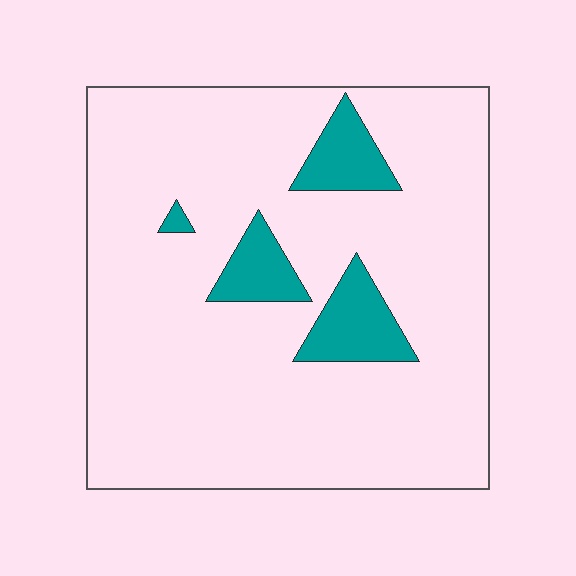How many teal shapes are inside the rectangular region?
4.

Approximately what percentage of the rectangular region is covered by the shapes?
Approximately 10%.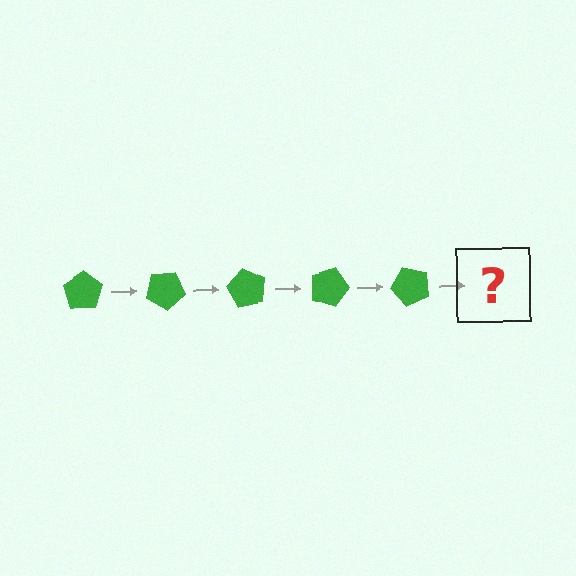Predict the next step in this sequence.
The next step is a green pentagon rotated 150 degrees.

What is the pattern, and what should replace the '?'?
The pattern is that the pentagon rotates 30 degrees each step. The '?' should be a green pentagon rotated 150 degrees.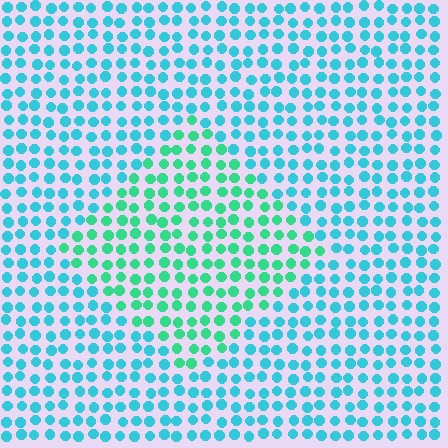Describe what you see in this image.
The image is filled with small cyan elements in a uniform arrangement. A diamond-shaped region is visible where the elements are tinted to a slightly different hue, forming a subtle color boundary.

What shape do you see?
I see a diamond.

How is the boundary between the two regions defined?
The boundary is defined purely by a slight shift in hue (about 35 degrees). Spacing, size, and orientation are identical on both sides.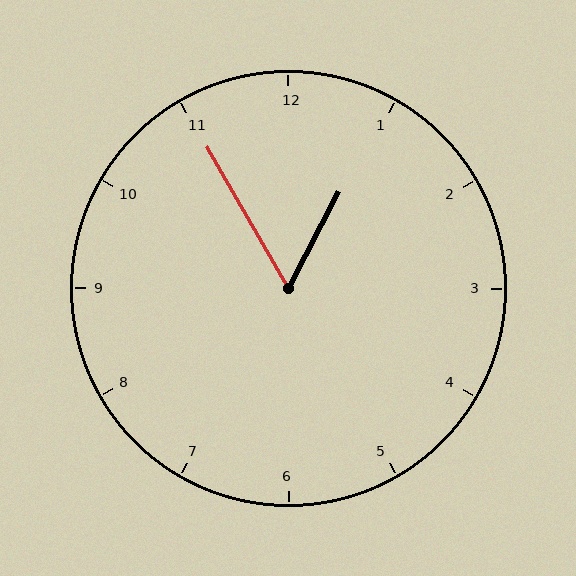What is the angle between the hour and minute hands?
Approximately 58 degrees.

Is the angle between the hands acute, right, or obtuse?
It is acute.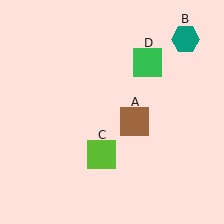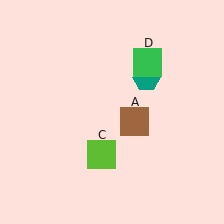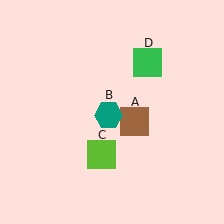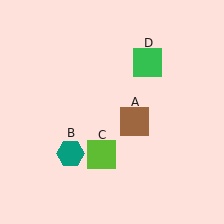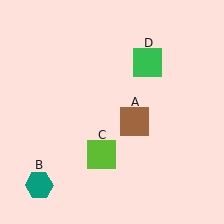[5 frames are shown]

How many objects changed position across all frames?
1 object changed position: teal hexagon (object B).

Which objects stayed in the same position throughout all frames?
Brown square (object A) and lime square (object C) and green square (object D) remained stationary.